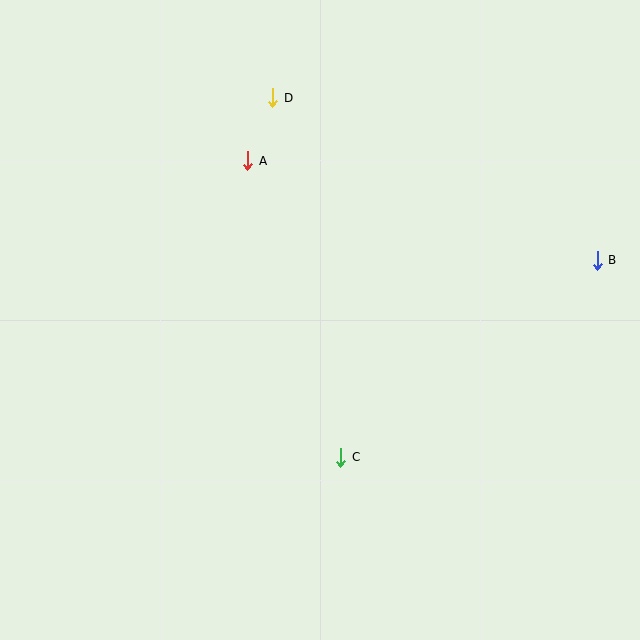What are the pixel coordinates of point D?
Point D is at (273, 98).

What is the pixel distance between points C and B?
The distance between C and B is 323 pixels.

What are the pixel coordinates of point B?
Point B is at (597, 260).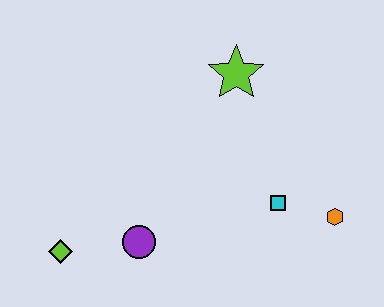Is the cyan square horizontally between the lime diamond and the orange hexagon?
Yes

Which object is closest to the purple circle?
The lime diamond is closest to the purple circle.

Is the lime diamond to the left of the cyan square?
Yes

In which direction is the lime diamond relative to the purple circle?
The lime diamond is to the left of the purple circle.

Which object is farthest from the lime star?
The lime diamond is farthest from the lime star.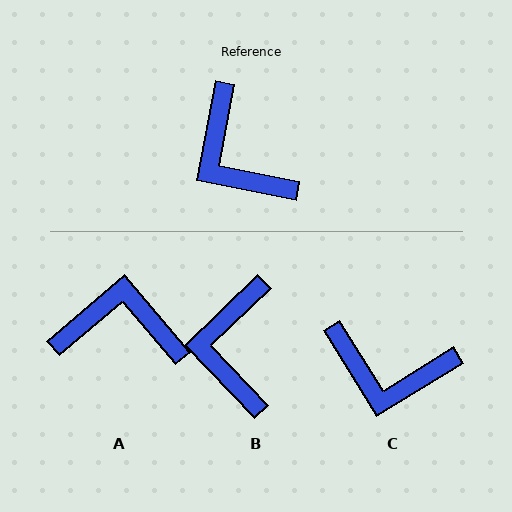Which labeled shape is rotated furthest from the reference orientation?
A, about 128 degrees away.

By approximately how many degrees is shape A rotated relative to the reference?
Approximately 128 degrees clockwise.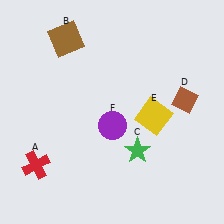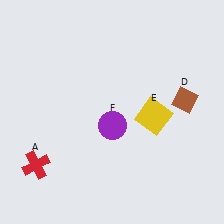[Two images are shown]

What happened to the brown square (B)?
The brown square (B) was removed in Image 2. It was in the top-left area of Image 1.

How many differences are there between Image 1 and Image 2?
There are 2 differences between the two images.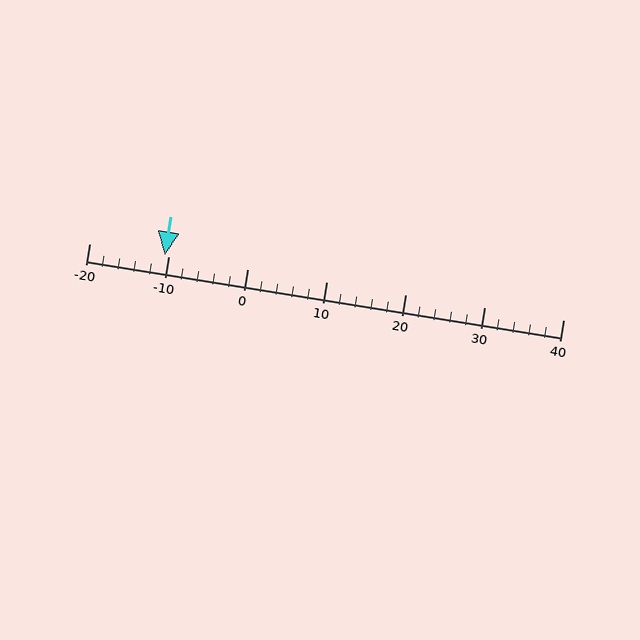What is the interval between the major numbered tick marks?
The major tick marks are spaced 10 units apart.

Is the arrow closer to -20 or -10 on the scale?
The arrow is closer to -10.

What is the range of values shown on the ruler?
The ruler shows values from -20 to 40.